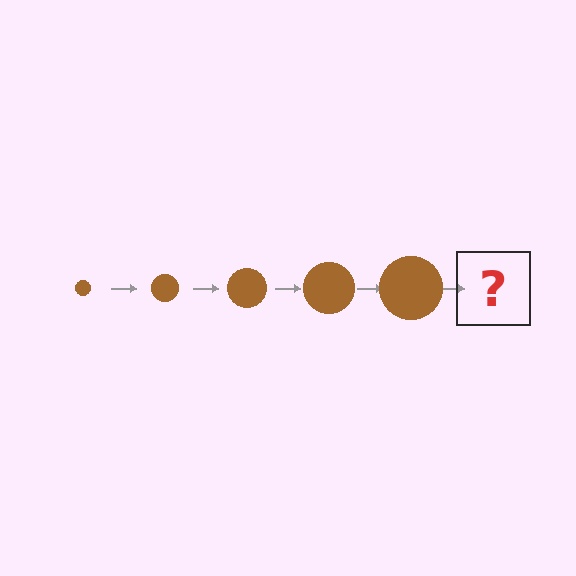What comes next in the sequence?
The next element should be a brown circle, larger than the previous one.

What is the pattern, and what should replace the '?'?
The pattern is that the circle gets progressively larger each step. The '?' should be a brown circle, larger than the previous one.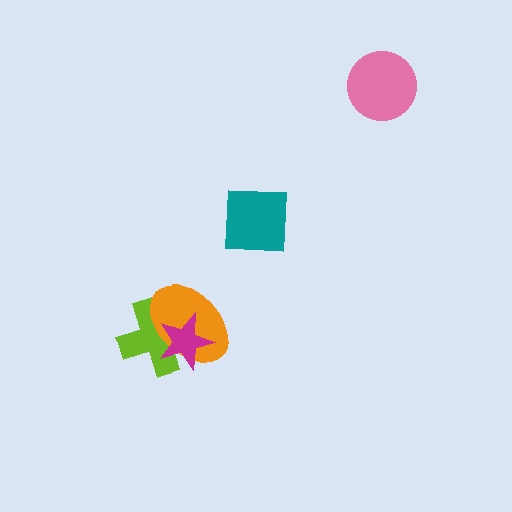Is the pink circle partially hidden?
No, no other shape covers it.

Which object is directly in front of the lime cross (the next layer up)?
The orange ellipse is directly in front of the lime cross.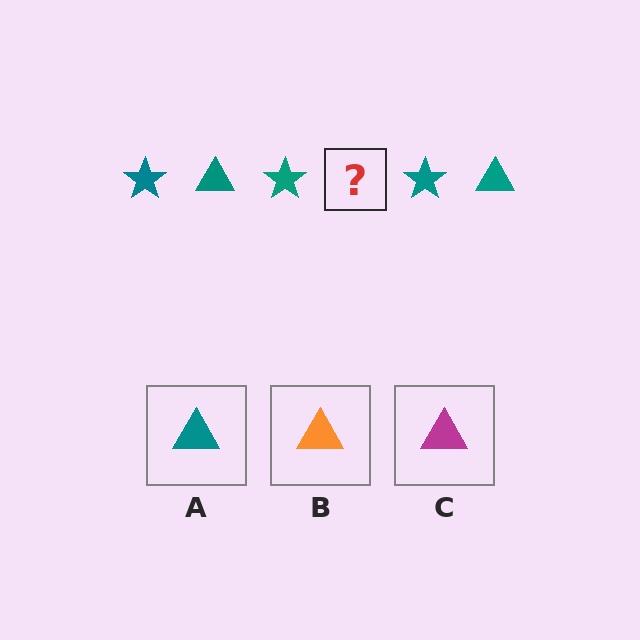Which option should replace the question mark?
Option A.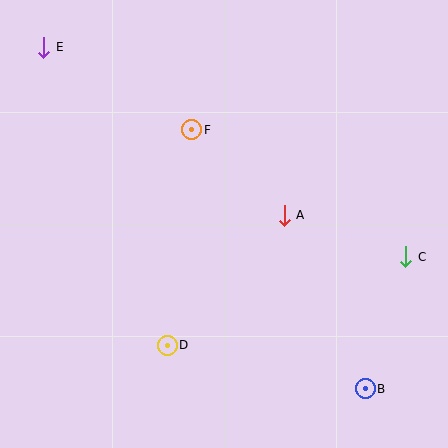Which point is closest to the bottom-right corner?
Point B is closest to the bottom-right corner.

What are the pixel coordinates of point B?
Point B is at (365, 389).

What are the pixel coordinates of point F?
Point F is at (192, 130).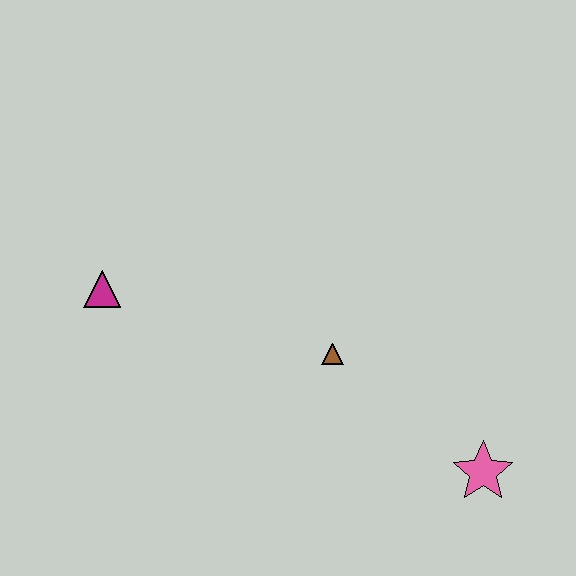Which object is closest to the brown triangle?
The pink star is closest to the brown triangle.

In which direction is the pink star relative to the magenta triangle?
The pink star is to the right of the magenta triangle.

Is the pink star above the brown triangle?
No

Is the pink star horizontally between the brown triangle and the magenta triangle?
No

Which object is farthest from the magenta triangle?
The pink star is farthest from the magenta triangle.